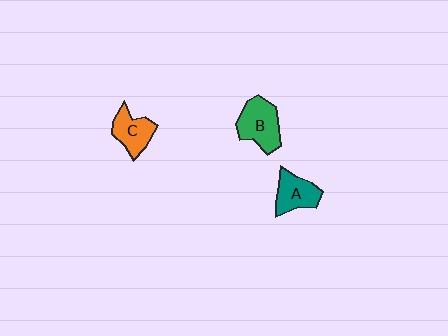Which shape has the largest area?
Shape B (green).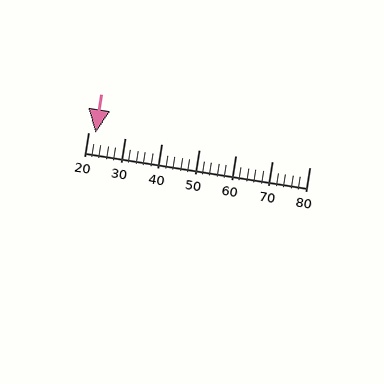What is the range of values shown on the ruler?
The ruler shows values from 20 to 80.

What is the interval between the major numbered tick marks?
The major tick marks are spaced 10 units apart.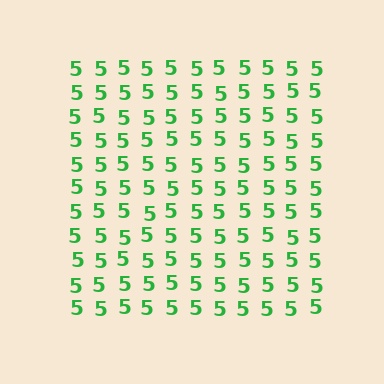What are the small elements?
The small elements are digit 5's.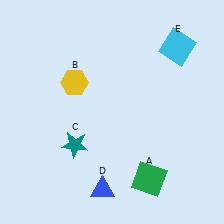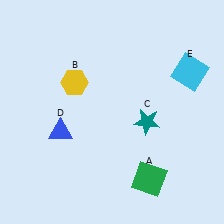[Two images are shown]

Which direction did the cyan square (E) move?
The cyan square (E) moved down.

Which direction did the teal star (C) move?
The teal star (C) moved right.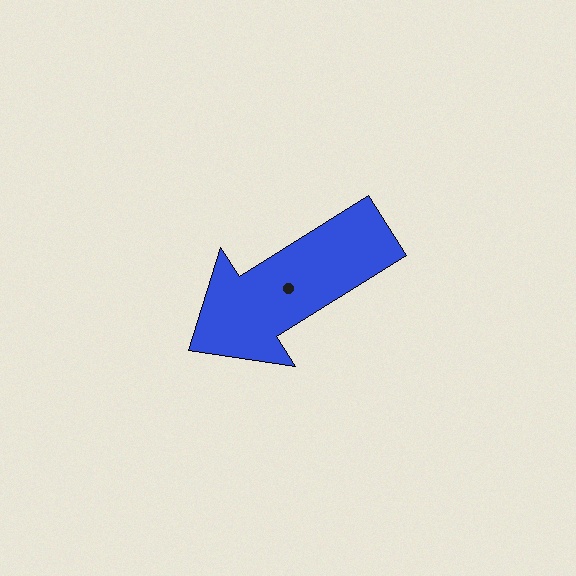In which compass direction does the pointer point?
Southwest.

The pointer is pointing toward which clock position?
Roughly 8 o'clock.